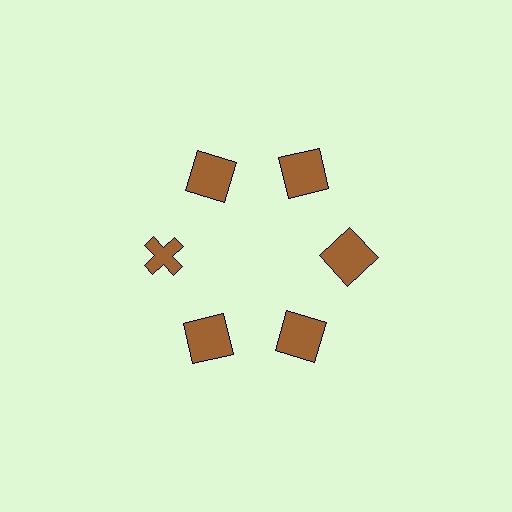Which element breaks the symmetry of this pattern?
The brown cross at roughly the 9 o'clock position breaks the symmetry. All other shapes are brown squares.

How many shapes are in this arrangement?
There are 6 shapes arranged in a ring pattern.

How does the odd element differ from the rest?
It has a different shape: cross instead of square.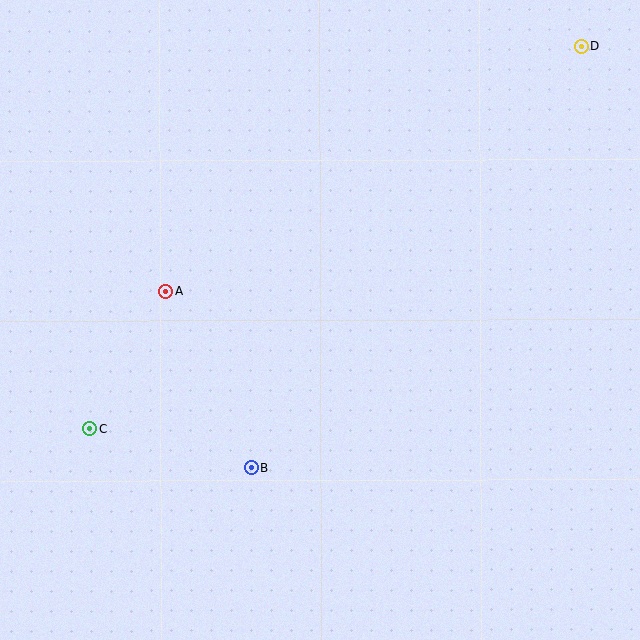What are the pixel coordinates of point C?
Point C is at (90, 429).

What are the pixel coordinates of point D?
Point D is at (581, 47).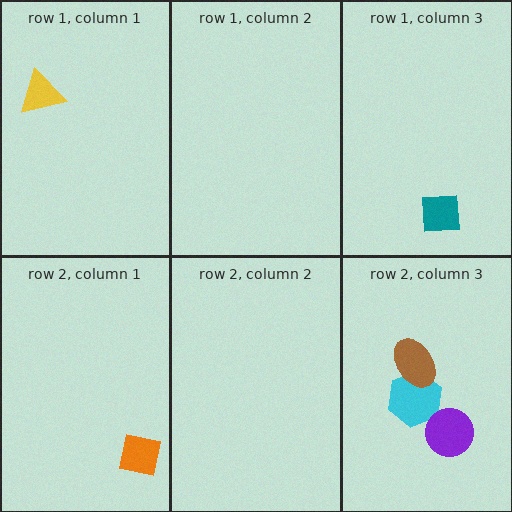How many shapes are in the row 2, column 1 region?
1.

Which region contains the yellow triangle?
The row 1, column 1 region.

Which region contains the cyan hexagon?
The row 2, column 3 region.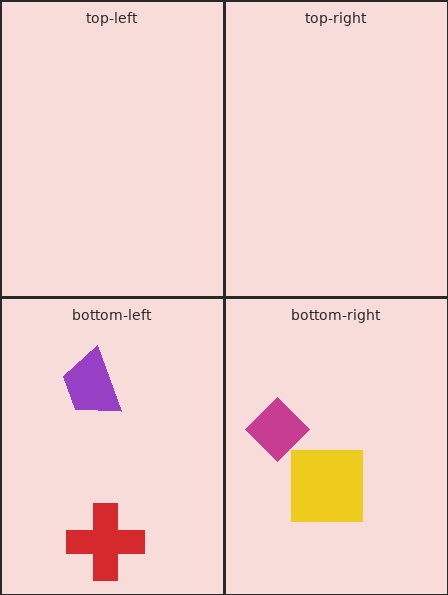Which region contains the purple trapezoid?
The bottom-left region.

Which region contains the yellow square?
The bottom-right region.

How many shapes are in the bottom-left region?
2.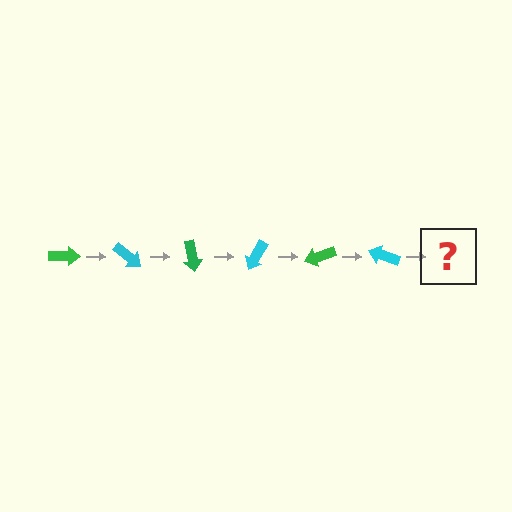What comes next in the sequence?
The next element should be a green arrow, rotated 240 degrees from the start.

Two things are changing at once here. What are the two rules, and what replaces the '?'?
The two rules are that it rotates 40 degrees each step and the color cycles through green and cyan. The '?' should be a green arrow, rotated 240 degrees from the start.